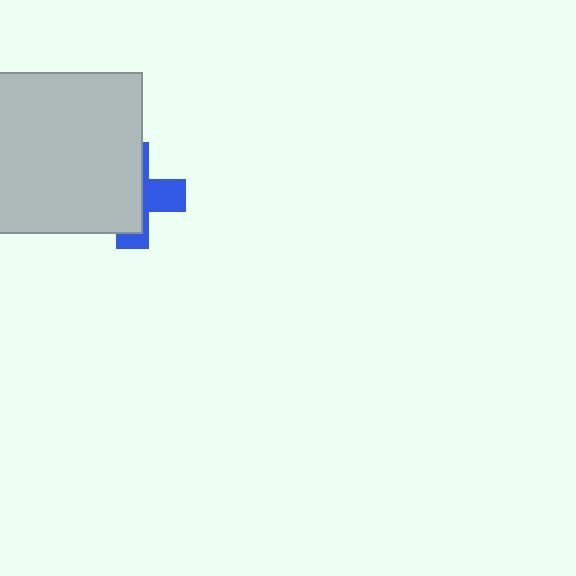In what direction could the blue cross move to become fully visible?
The blue cross could move right. That would shift it out from behind the light gray square entirely.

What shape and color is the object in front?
The object in front is a light gray square.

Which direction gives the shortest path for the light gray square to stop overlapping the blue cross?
Moving left gives the shortest separation.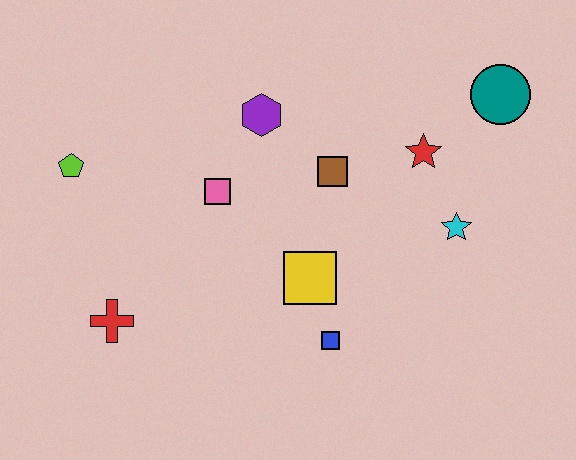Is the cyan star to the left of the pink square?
No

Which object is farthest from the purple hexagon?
The red cross is farthest from the purple hexagon.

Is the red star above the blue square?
Yes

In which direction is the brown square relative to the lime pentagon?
The brown square is to the right of the lime pentagon.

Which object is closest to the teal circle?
The red star is closest to the teal circle.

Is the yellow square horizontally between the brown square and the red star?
No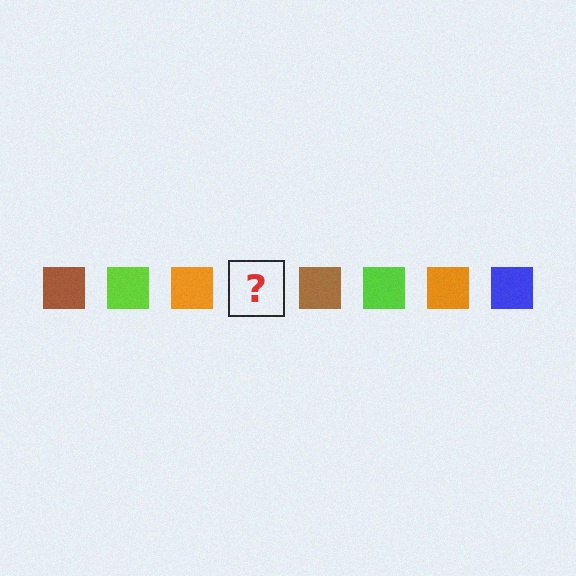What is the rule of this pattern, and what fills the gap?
The rule is that the pattern cycles through brown, lime, orange, blue squares. The gap should be filled with a blue square.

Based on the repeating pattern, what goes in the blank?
The blank should be a blue square.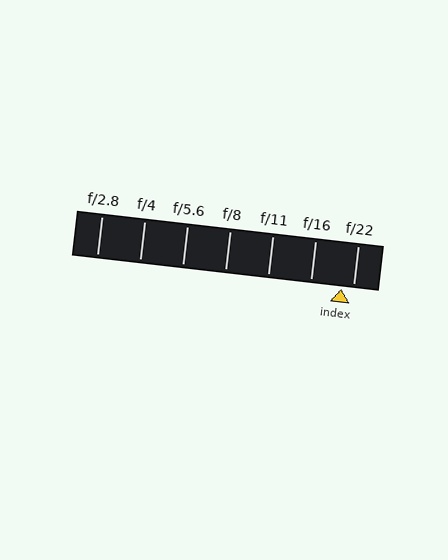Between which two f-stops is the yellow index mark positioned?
The index mark is between f/16 and f/22.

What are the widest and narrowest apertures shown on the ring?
The widest aperture shown is f/2.8 and the narrowest is f/22.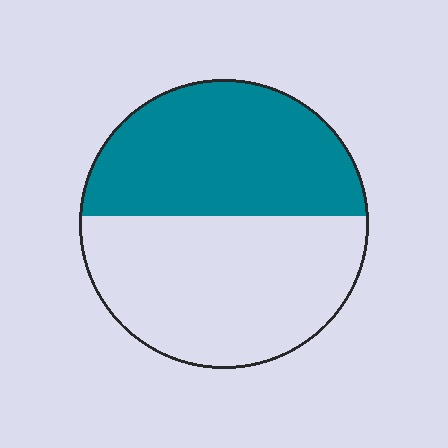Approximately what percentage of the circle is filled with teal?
Approximately 45%.